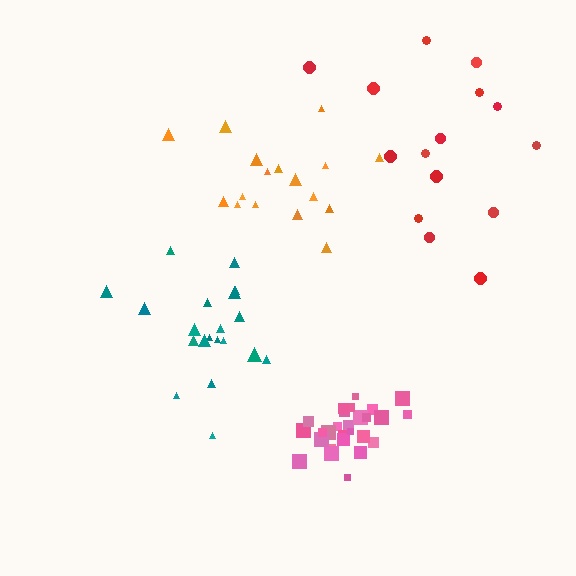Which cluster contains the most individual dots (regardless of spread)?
Pink (27).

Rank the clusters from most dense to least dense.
pink, teal, orange, red.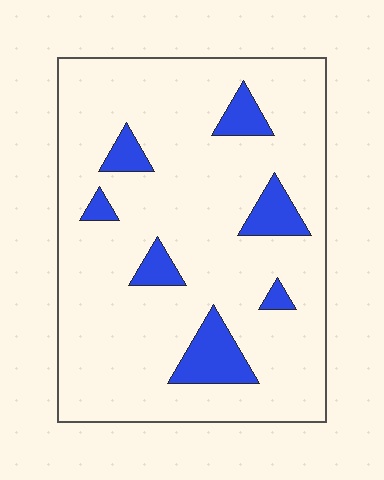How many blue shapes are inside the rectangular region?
7.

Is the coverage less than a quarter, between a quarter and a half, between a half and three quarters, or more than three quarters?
Less than a quarter.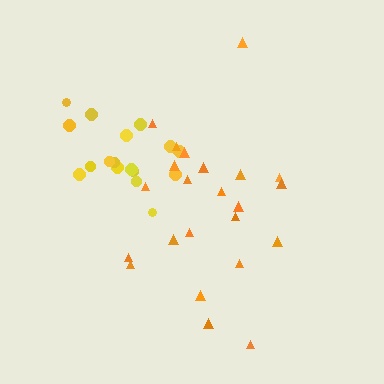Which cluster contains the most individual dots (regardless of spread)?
Orange (23).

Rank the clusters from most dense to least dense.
yellow, orange.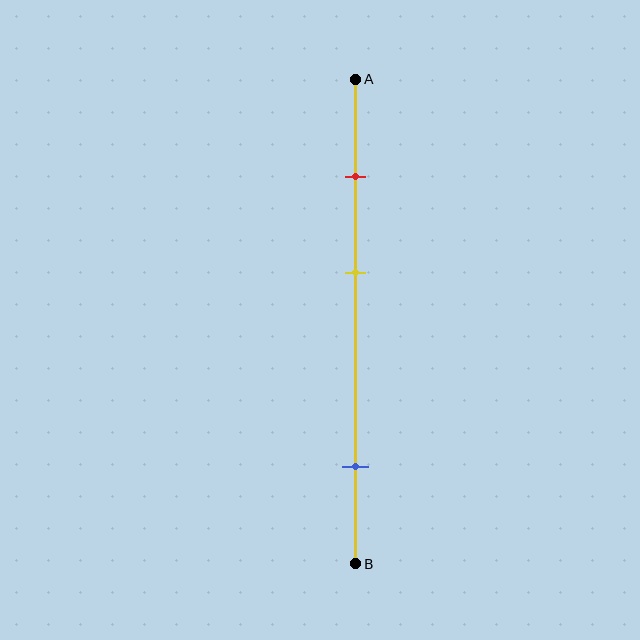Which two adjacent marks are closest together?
The red and yellow marks are the closest adjacent pair.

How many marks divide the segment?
There are 3 marks dividing the segment.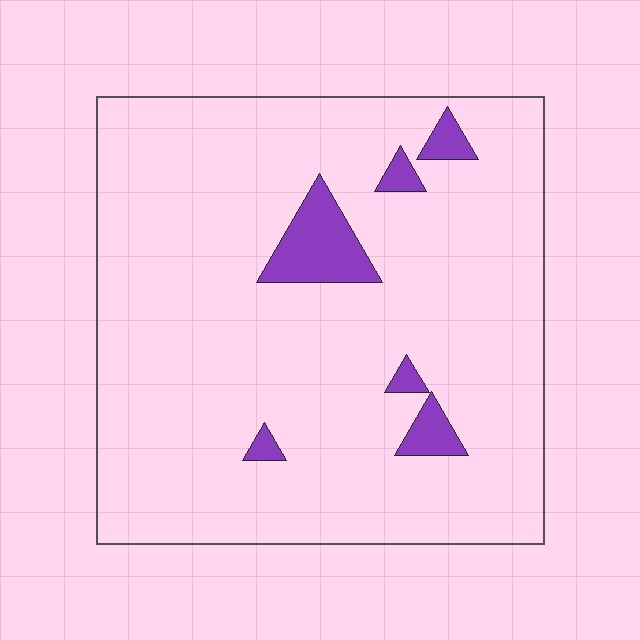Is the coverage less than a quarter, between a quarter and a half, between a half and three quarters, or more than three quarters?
Less than a quarter.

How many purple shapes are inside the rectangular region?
6.